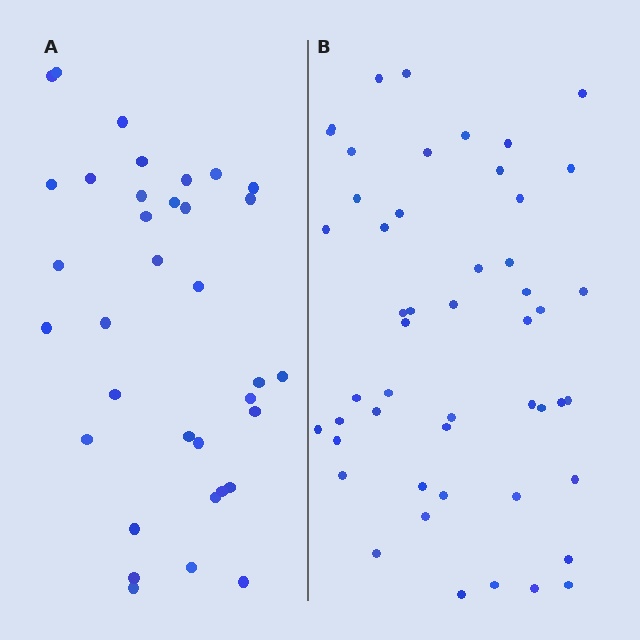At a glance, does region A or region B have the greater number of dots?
Region B (the right region) has more dots.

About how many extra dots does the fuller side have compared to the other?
Region B has approximately 15 more dots than region A.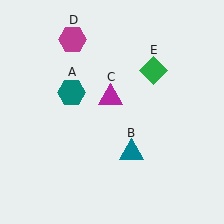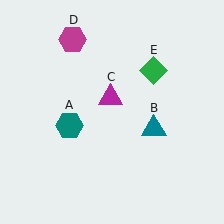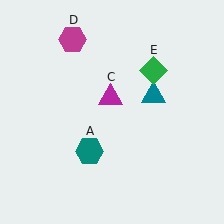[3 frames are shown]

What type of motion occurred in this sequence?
The teal hexagon (object A), teal triangle (object B) rotated counterclockwise around the center of the scene.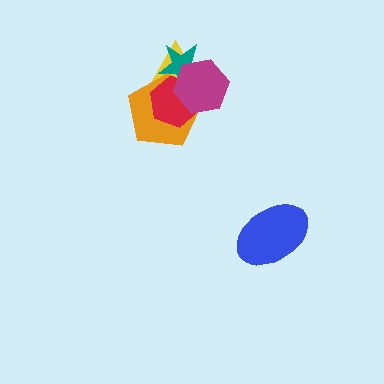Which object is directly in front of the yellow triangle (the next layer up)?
The teal star is directly in front of the yellow triangle.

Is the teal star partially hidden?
Yes, it is partially covered by another shape.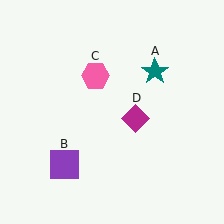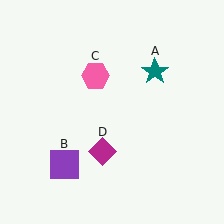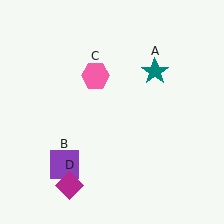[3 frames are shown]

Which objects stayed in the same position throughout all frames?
Teal star (object A) and purple square (object B) and pink hexagon (object C) remained stationary.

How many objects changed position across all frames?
1 object changed position: magenta diamond (object D).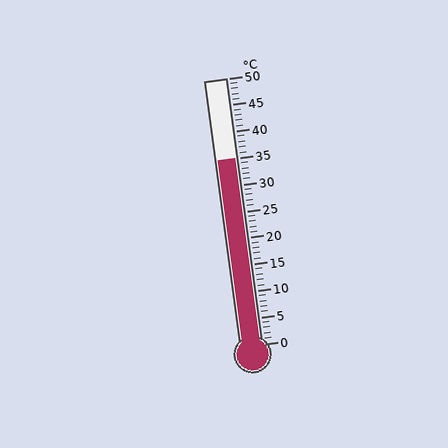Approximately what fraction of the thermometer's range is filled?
The thermometer is filled to approximately 70% of its range.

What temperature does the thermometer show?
The thermometer shows approximately 35°C.